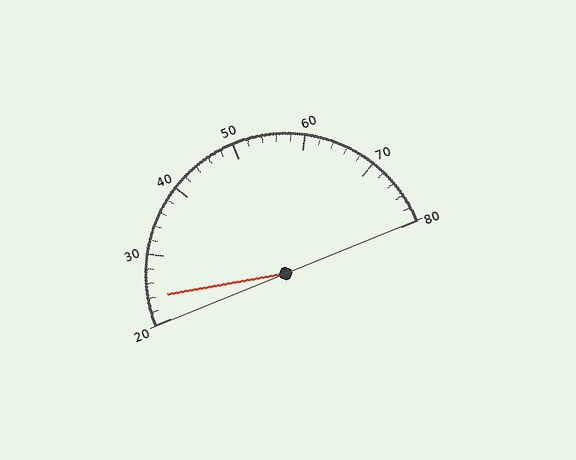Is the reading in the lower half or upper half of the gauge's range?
The reading is in the lower half of the range (20 to 80).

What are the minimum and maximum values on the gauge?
The gauge ranges from 20 to 80.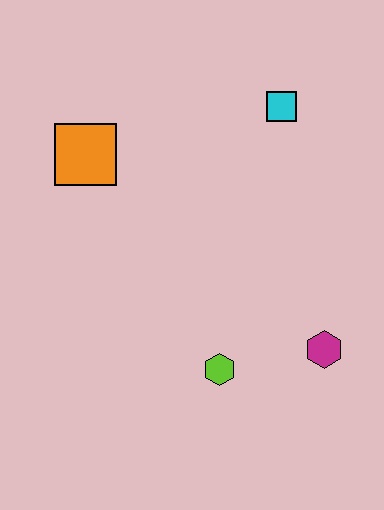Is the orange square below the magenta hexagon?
No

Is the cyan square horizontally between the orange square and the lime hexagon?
No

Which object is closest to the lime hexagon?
The magenta hexagon is closest to the lime hexagon.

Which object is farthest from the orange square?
The magenta hexagon is farthest from the orange square.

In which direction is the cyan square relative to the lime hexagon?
The cyan square is above the lime hexagon.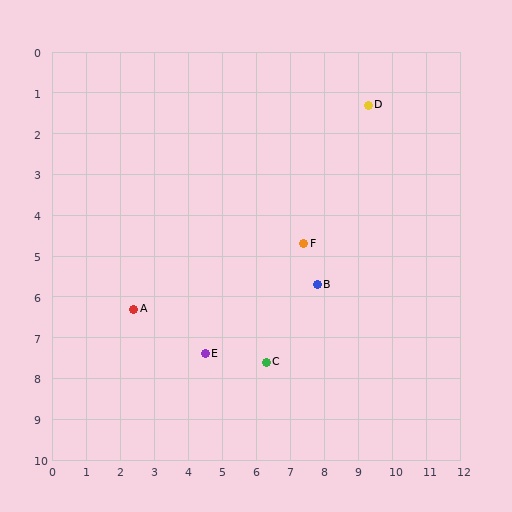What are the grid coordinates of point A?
Point A is at approximately (2.4, 6.3).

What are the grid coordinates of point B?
Point B is at approximately (7.8, 5.7).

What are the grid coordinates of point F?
Point F is at approximately (7.4, 4.7).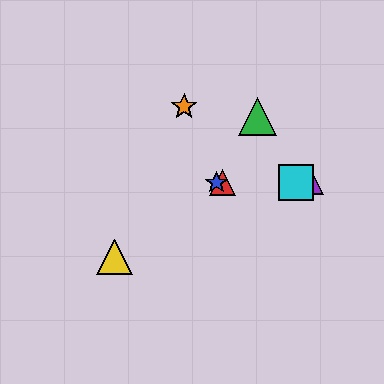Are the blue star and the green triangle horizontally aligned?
No, the blue star is at y≈183 and the green triangle is at y≈116.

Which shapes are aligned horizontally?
The red triangle, the blue star, the purple triangle, the cyan square are aligned horizontally.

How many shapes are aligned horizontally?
4 shapes (the red triangle, the blue star, the purple triangle, the cyan square) are aligned horizontally.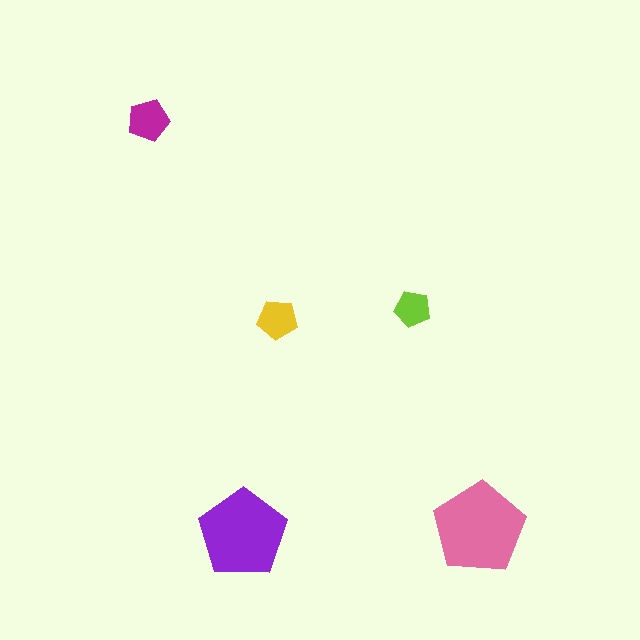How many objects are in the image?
There are 5 objects in the image.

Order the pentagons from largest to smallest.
the pink one, the purple one, the magenta one, the yellow one, the lime one.